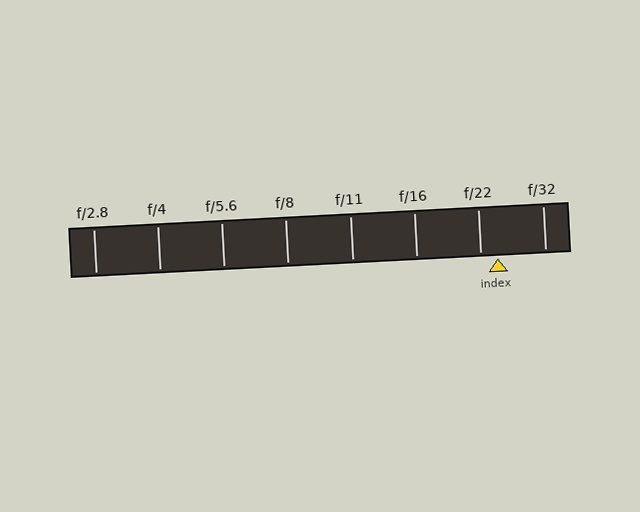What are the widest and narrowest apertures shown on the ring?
The widest aperture shown is f/2.8 and the narrowest is f/32.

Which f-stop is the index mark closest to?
The index mark is closest to f/22.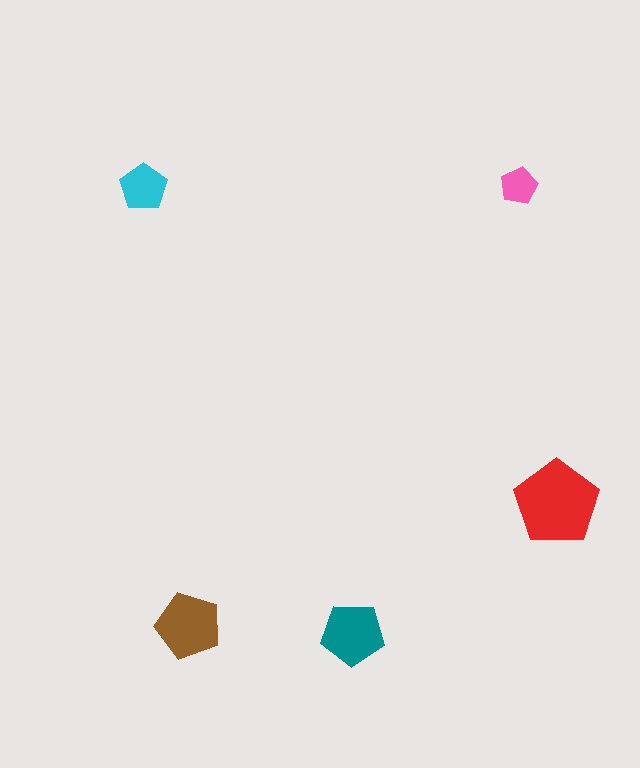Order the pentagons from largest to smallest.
the red one, the brown one, the teal one, the cyan one, the pink one.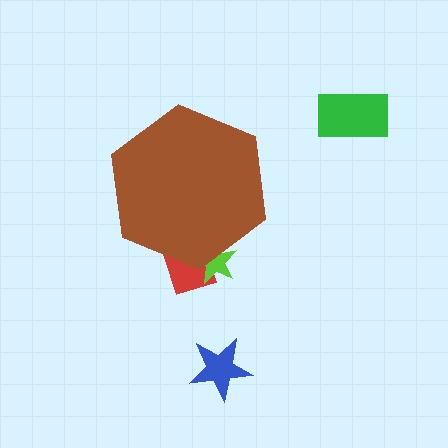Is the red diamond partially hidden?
Yes, the red diamond is partially hidden behind the brown hexagon.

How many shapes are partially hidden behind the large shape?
2 shapes are partially hidden.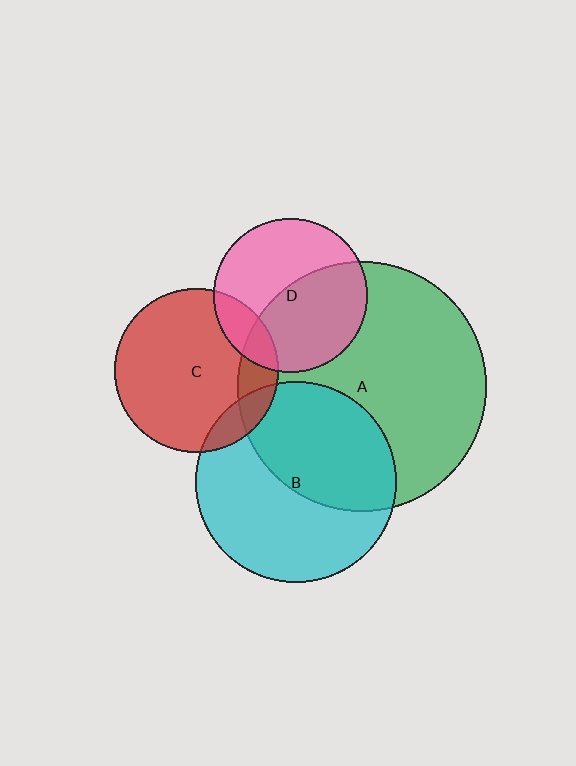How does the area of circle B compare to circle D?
Approximately 1.7 times.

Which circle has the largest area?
Circle A (green).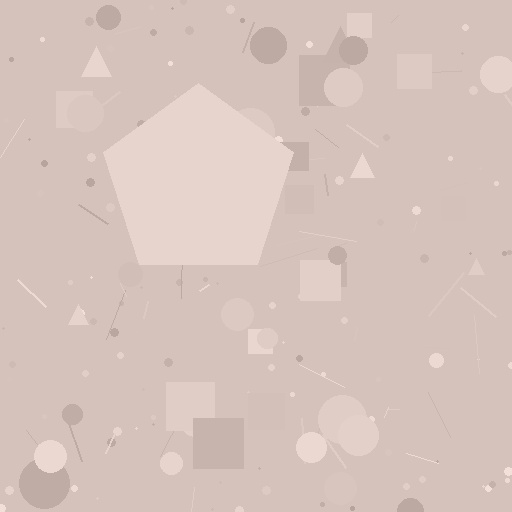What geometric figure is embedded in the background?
A pentagon is embedded in the background.